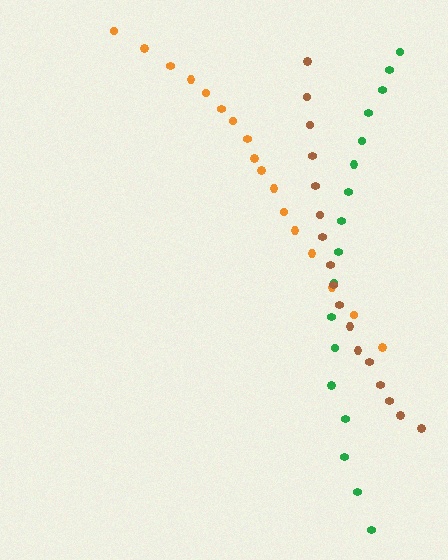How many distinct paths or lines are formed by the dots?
There are 3 distinct paths.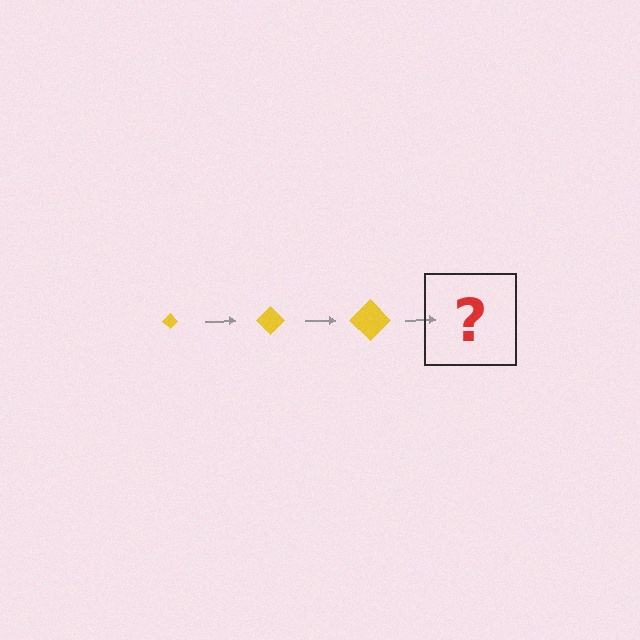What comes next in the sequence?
The next element should be a yellow diamond, larger than the previous one.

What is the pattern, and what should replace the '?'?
The pattern is that the diamond gets progressively larger each step. The '?' should be a yellow diamond, larger than the previous one.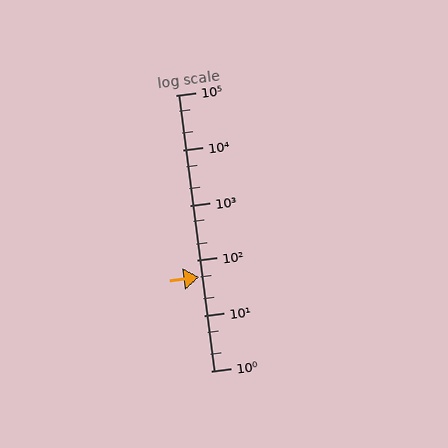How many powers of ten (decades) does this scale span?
The scale spans 5 decades, from 1 to 100000.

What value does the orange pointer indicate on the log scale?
The pointer indicates approximately 50.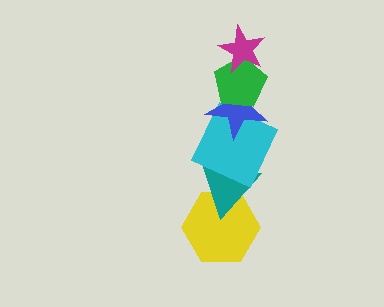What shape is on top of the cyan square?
The blue star is on top of the cyan square.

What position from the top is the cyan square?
The cyan square is 4th from the top.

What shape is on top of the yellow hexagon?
The teal triangle is on top of the yellow hexagon.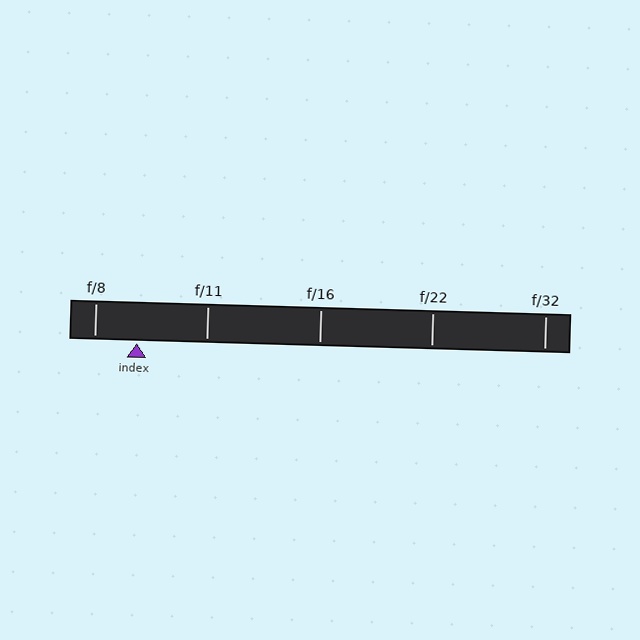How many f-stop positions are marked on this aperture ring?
There are 5 f-stop positions marked.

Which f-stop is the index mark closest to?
The index mark is closest to f/8.